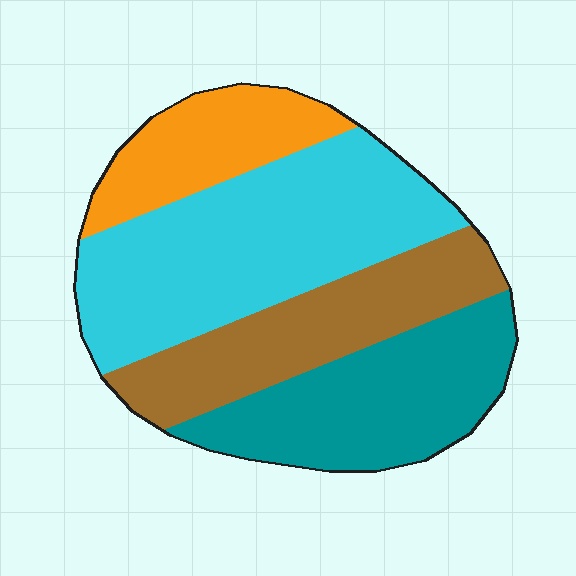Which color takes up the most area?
Cyan, at roughly 35%.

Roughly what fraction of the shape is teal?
Teal takes up about one quarter (1/4) of the shape.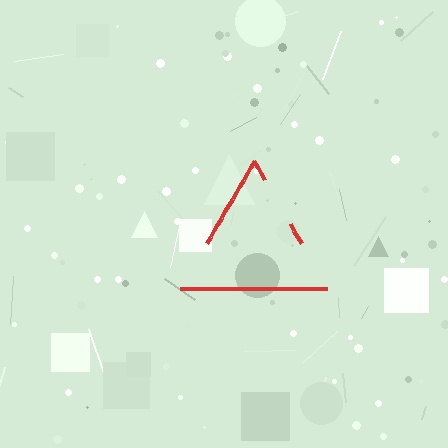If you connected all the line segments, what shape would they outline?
They would outline a triangle.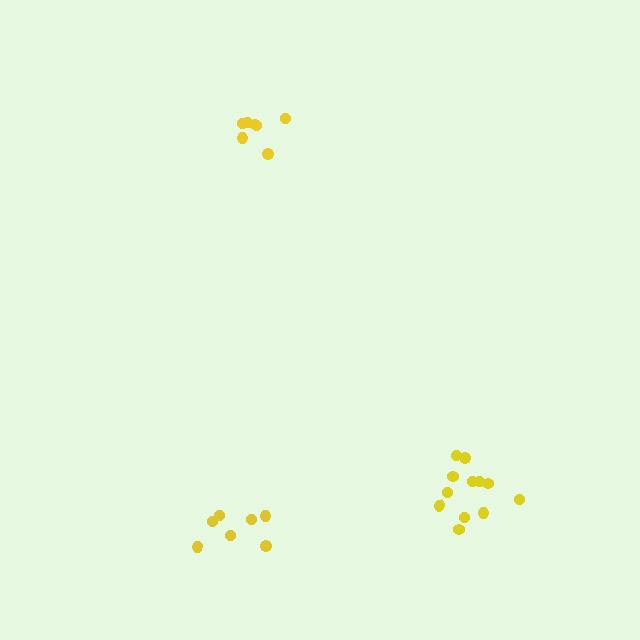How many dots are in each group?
Group 1: 12 dots, Group 2: 7 dots, Group 3: 7 dots (26 total).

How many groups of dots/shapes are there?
There are 3 groups.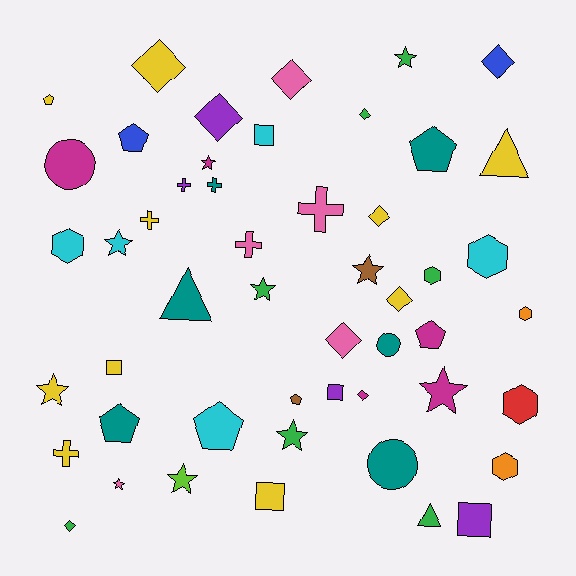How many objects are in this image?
There are 50 objects.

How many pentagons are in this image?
There are 7 pentagons.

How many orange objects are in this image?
There are 2 orange objects.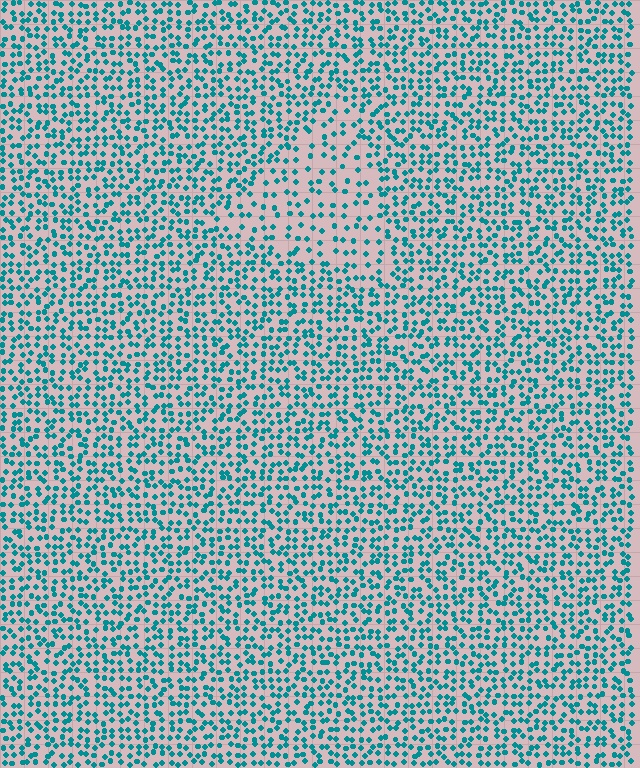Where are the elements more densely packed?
The elements are more densely packed outside the triangle boundary.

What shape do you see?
I see a triangle.